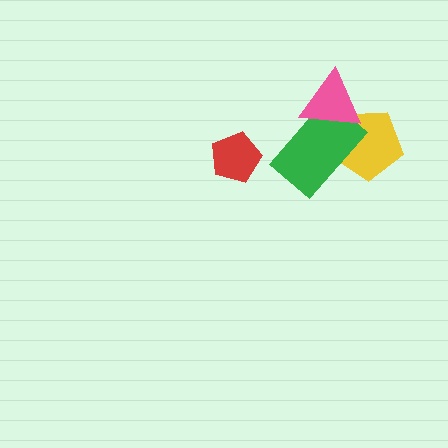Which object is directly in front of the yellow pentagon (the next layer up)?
The green rectangle is directly in front of the yellow pentagon.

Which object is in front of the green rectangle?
The pink triangle is in front of the green rectangle.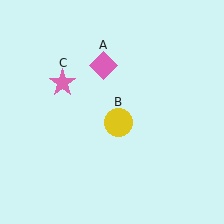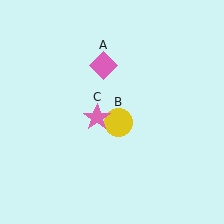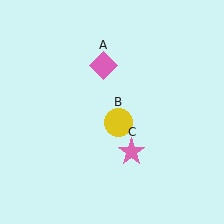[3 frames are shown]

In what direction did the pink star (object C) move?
The pink star (object C) moved down and to the right.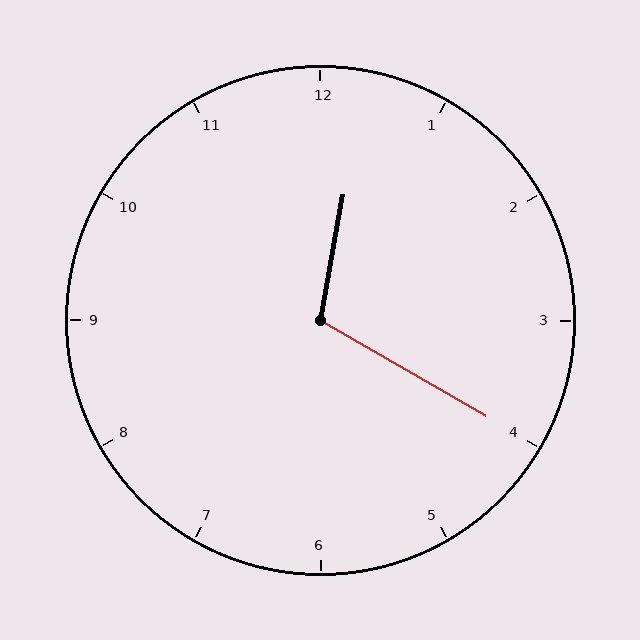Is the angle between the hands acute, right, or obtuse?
It is obtuse.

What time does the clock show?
12:20.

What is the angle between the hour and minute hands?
Approximately 110 degrees.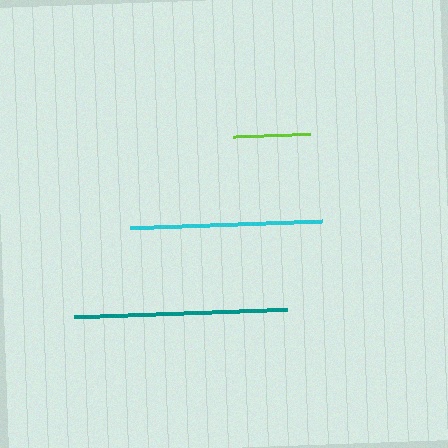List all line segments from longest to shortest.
From longest to shortest: teal, cyan, lime.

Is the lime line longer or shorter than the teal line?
The teal line is longer than the lime line.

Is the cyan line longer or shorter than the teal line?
The teal line is longer than the cyan line.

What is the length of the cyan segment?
The cyan segment is approximately 192 pixels long.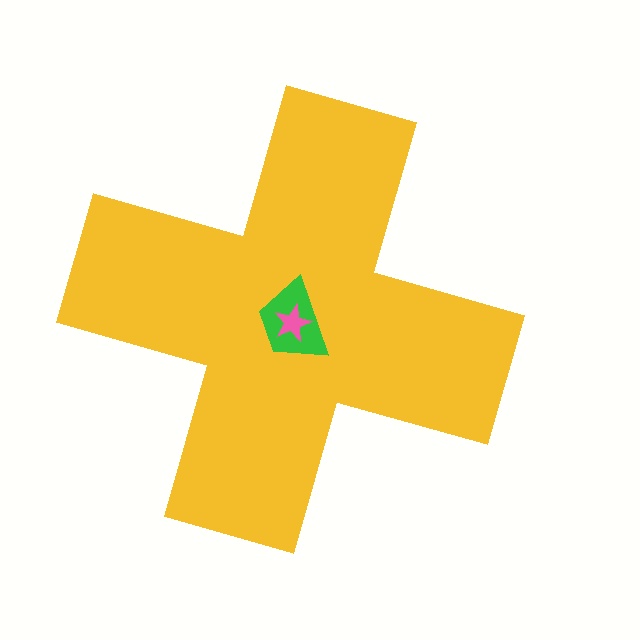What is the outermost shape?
The yellow cross.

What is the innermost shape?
The pink star.